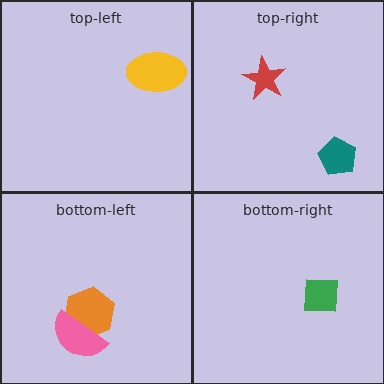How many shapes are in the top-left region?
1.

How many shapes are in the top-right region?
2.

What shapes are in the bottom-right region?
The green square.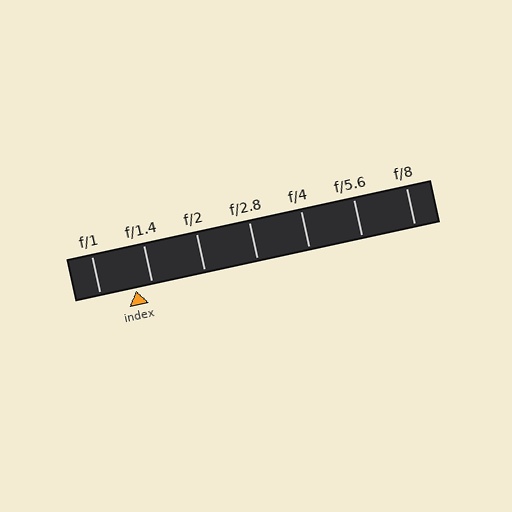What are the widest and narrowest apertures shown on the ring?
The widest aperture shown is f/1 and the narrowest is f/8.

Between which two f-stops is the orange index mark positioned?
The index mark is between f/1 and f/1.4.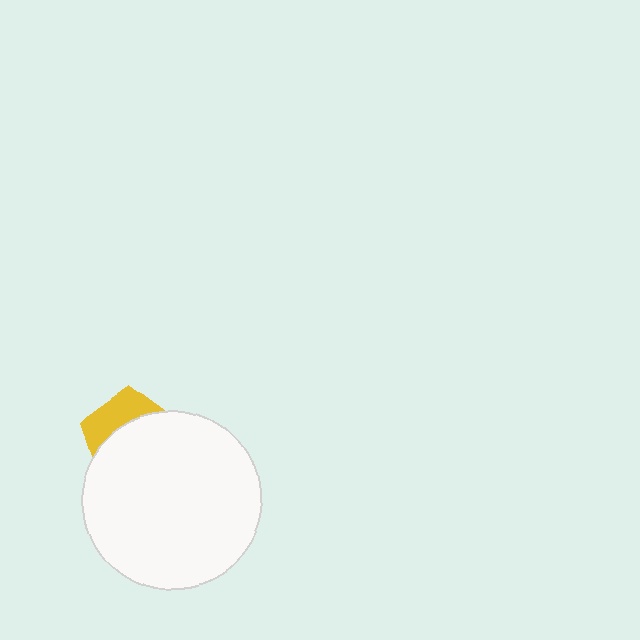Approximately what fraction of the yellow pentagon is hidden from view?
Roughly 66% of the yellow pentagon is hidden behind the white circle.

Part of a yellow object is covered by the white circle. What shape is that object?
It is a pentagon.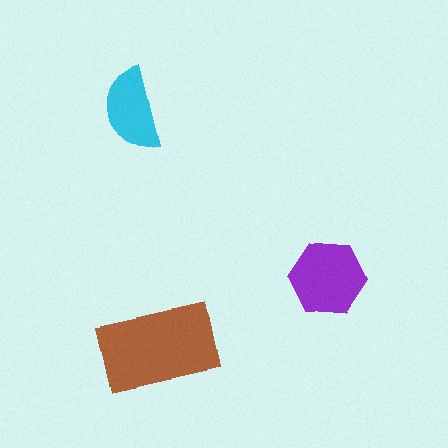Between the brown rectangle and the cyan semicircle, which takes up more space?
The brown rectangle.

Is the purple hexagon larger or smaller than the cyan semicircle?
Larger.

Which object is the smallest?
The cyan semicircle.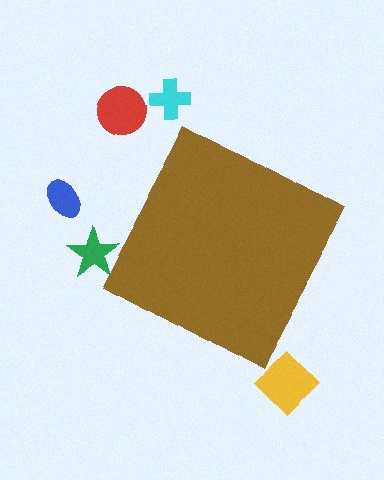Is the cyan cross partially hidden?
No, the cyan cross is fully visible.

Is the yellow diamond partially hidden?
No, the yellow diamond is fully visible.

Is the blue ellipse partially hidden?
No, the blue ellipse is fully visible.